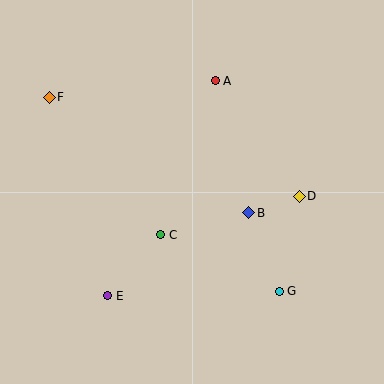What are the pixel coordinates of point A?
Point A is at (215, 81).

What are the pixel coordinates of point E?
Point E is at (108, 296).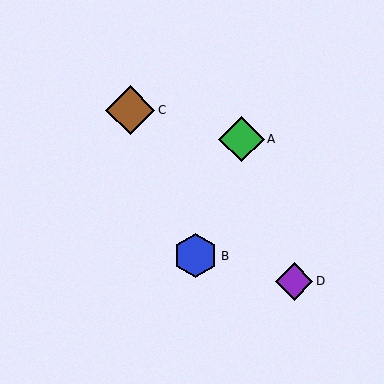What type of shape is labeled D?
Shape D is a purple diamond.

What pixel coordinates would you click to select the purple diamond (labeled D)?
Click at (294, 281) to select the purple diamond D.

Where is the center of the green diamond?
The center of the green diamond is at (241, 139).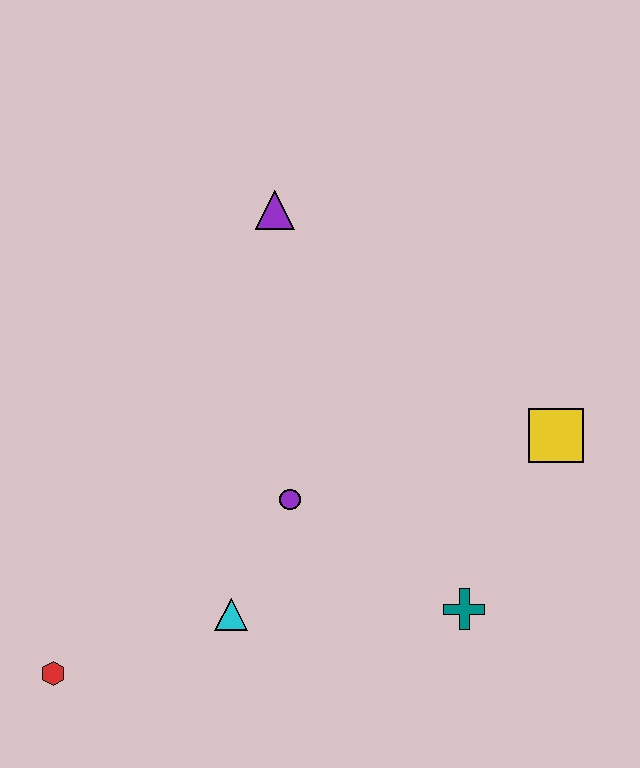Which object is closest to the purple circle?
The cyan triangle is closest to the purple circle.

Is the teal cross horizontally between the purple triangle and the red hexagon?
No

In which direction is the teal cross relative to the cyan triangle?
The teal cross is to the right of the cyan triangle.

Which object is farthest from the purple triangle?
The red hexagon is farthest from the purple triangle.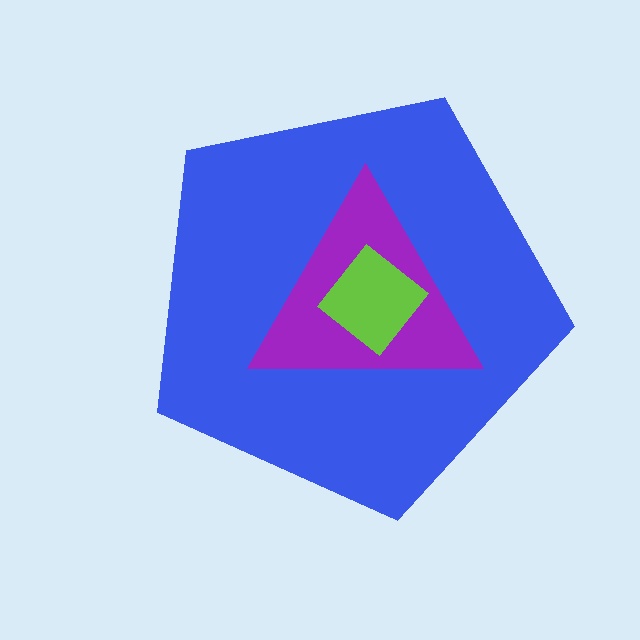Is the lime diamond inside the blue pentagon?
Yes.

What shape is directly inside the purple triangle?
The lime diamond.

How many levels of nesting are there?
3.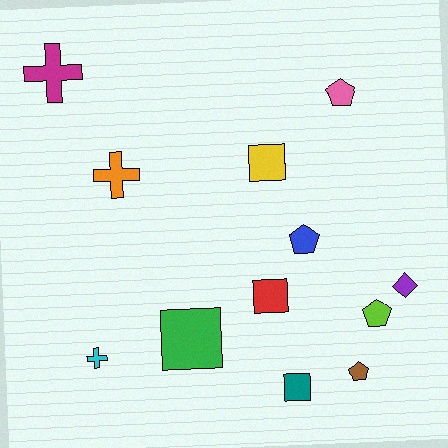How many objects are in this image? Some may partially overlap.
There are 12 objects.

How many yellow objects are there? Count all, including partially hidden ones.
There is 1 yellow object.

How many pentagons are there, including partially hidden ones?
There are 4 pentagons.